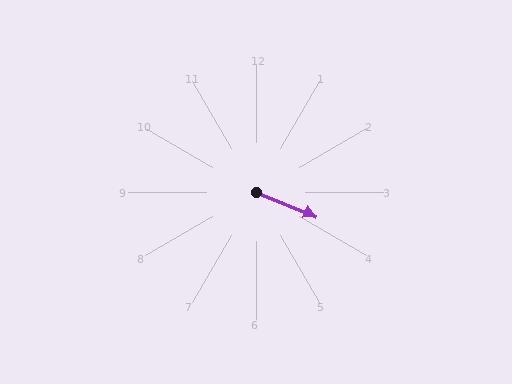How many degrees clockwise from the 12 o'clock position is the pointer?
Approximately 112 degrees.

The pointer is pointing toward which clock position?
Roughly 4 o'clock.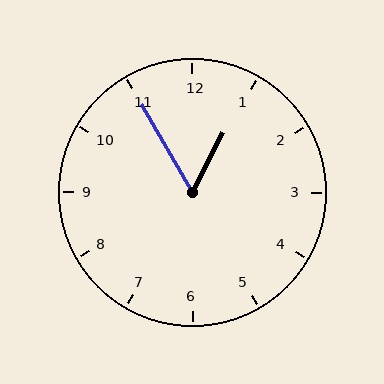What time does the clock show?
12:55.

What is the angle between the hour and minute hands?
Approximately 58 degrees.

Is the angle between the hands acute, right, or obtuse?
It is acute.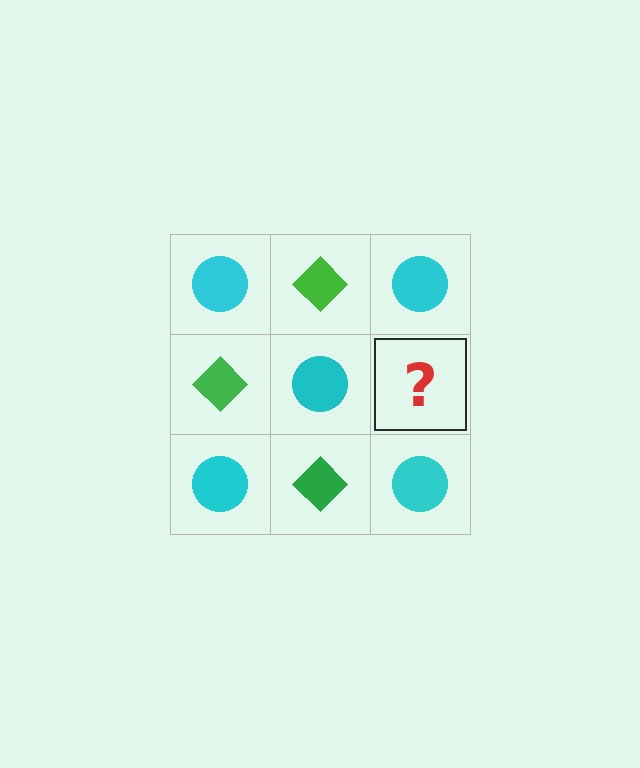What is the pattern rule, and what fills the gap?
The rule is that it alternates cyan circle and green diamond in a checkerboard pattern. The gap should be filled with a green diamond.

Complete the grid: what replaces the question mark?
The question mark should be replaced with a green diamond.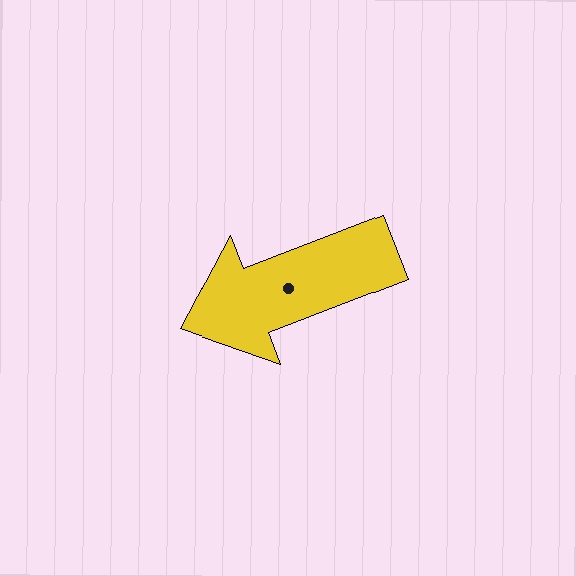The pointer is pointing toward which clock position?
Roughly 8 o'clock.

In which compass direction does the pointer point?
West.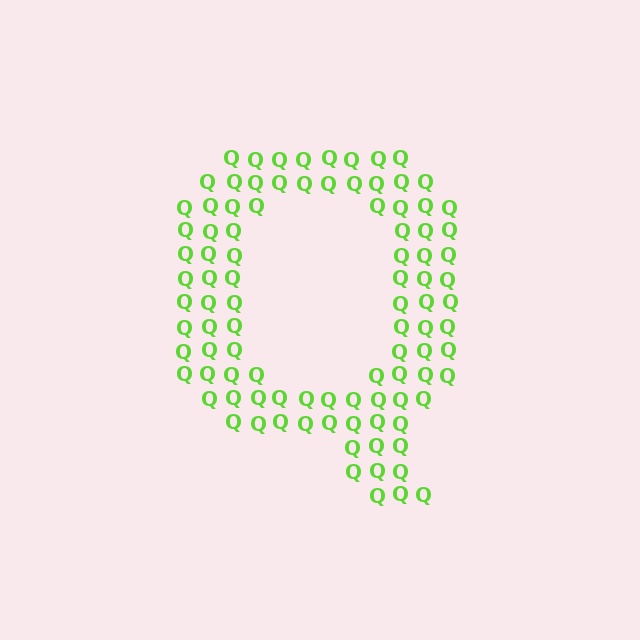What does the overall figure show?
The overall figure shows the letter Q.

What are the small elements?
The small elements are letter Q's.